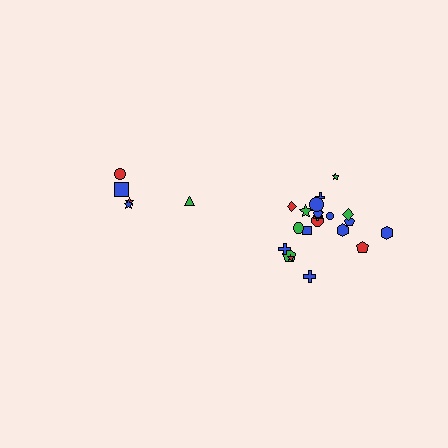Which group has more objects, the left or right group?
The right group.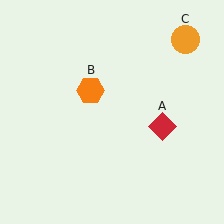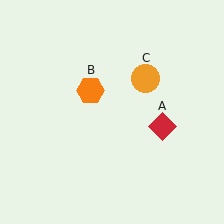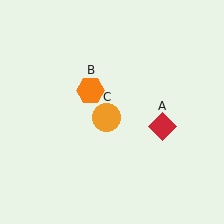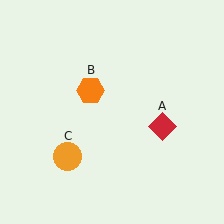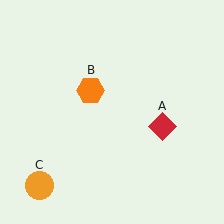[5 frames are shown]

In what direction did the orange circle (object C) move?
The orange circle (object C) moved down and to the left.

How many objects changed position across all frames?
1 object changed position: orange circle (object C).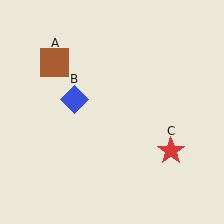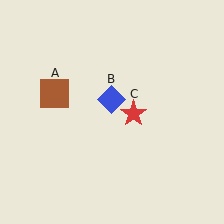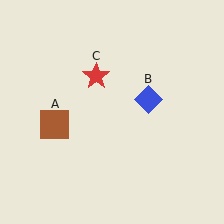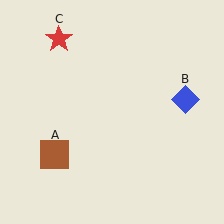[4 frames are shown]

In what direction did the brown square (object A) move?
The brown square (object A) moved down.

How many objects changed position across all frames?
3 objects changed position: brown square (object A), blue diamond (object B), red star (object C).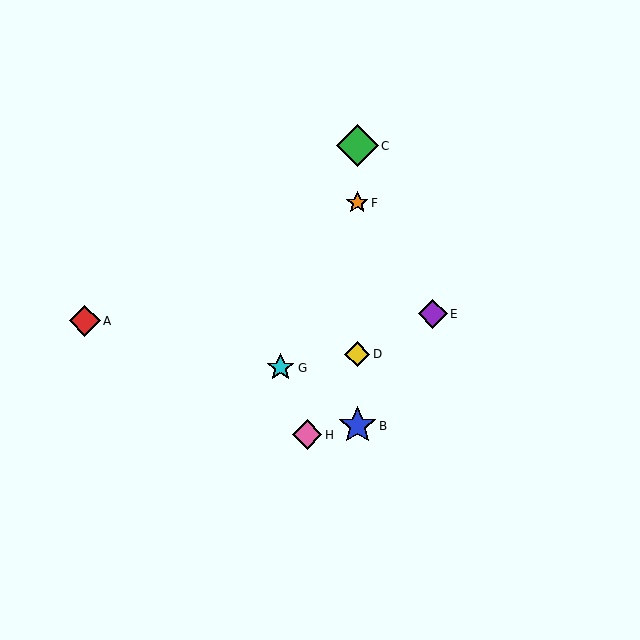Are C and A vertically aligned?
No, C is at x≈357 and A is at x≈85.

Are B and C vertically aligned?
Yes, both are at x≈357.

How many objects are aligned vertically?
4 objects (B, C, D, F) are aligned vertically.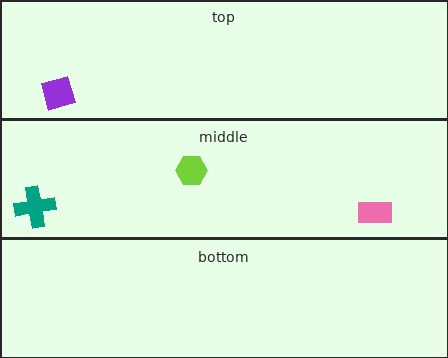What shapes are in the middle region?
The teal cross, the lime hexagon, the pink rectangle.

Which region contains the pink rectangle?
The middle region.